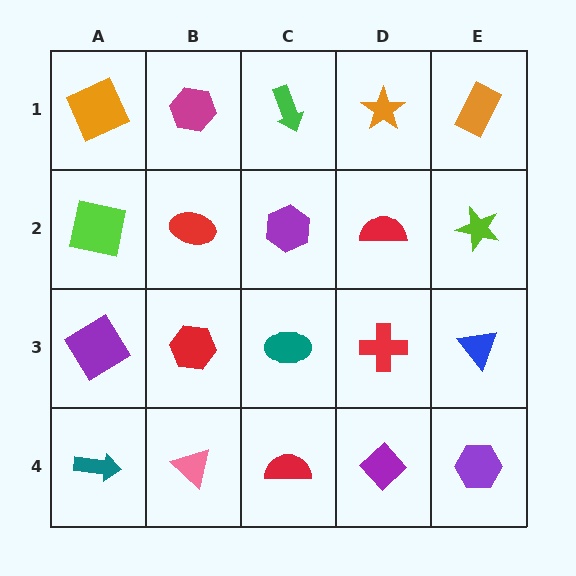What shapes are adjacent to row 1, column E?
A lime star (row 2, column E), an orange star (row 1, column D).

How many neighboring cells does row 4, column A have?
2.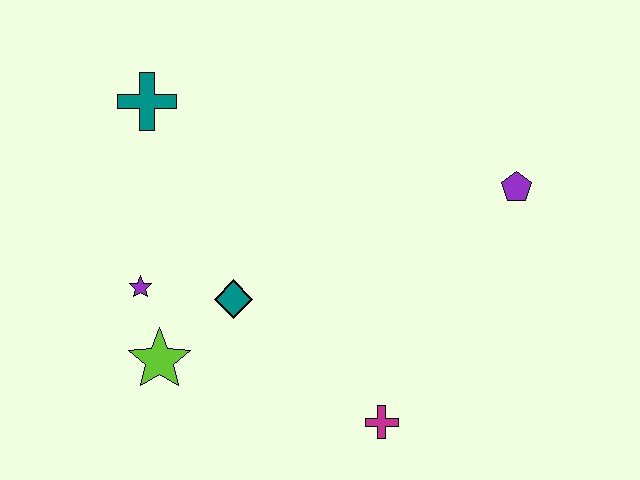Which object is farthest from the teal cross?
The magenta cross is farthest from the teal cross.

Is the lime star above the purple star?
No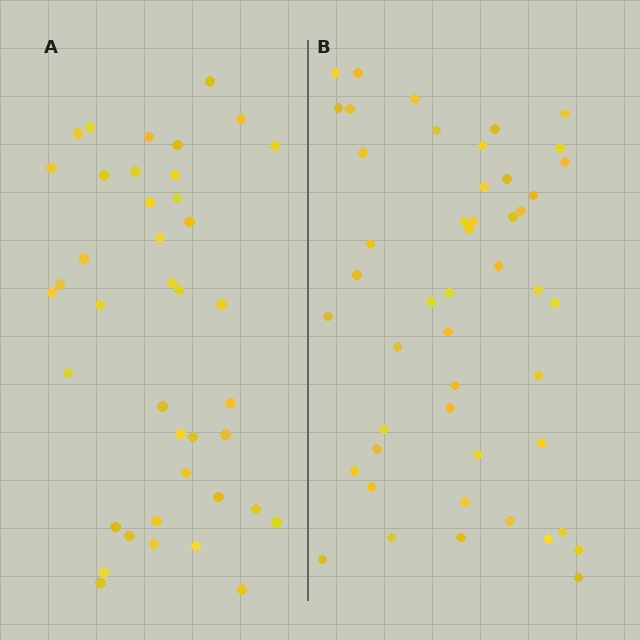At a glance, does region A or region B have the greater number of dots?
Region B (the right region) has more dots.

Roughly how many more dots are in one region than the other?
Region B has roughly 8 or so more dots than region A.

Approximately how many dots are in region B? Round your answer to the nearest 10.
About 50 dots. (The exact count is 48, which rounds to 50.)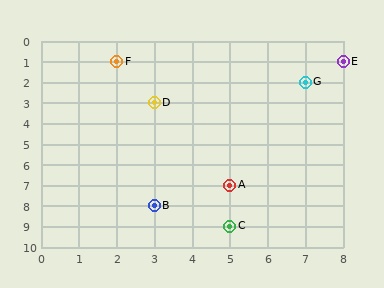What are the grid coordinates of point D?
Point D is at grid coordinates (3, 3).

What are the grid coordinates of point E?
Point E is at grid coordinates (8, 1).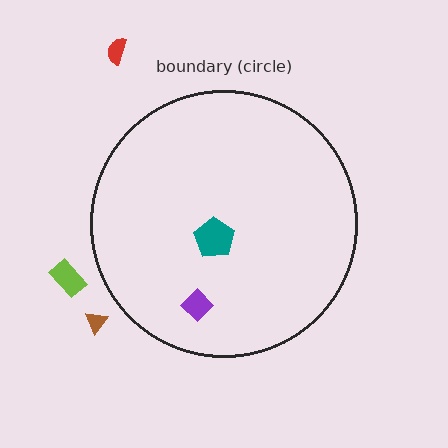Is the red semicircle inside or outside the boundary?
Outside.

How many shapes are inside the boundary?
2 inside, 3 outside.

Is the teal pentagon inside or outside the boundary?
Inside.